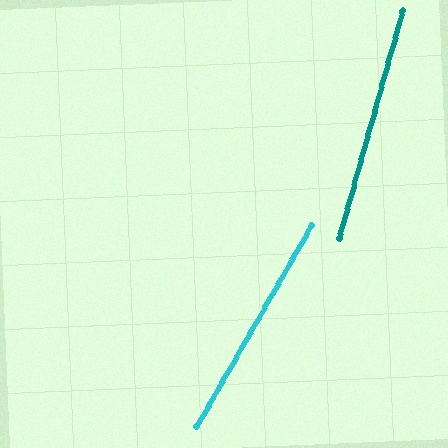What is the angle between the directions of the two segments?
Approximately 14 degrees.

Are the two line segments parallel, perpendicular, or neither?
Neither parallel nor perpendicular — they differ by about 14°.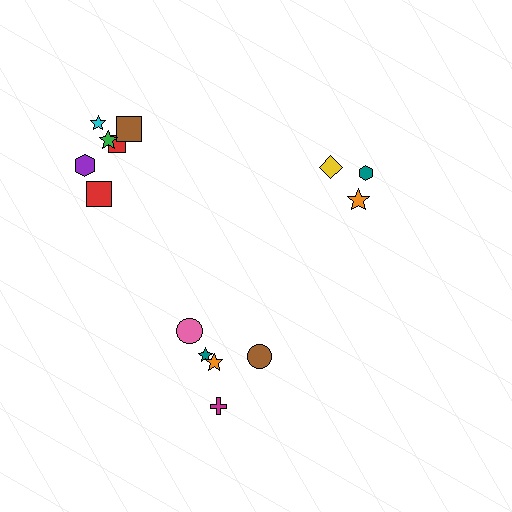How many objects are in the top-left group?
There are 6 objects.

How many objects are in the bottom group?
There are 5 objects.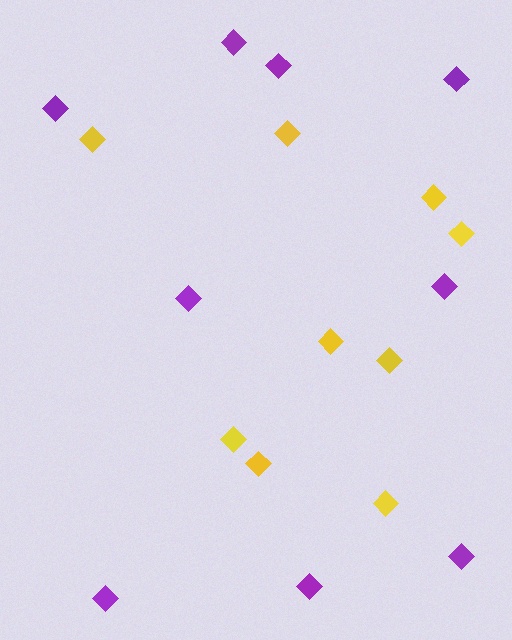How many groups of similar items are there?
There are 2 groups: one group of yellow diamonds (9) and one group of purple diamonds (9).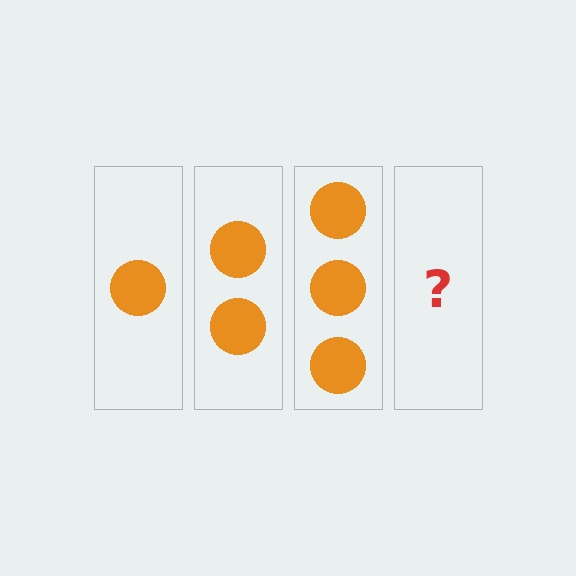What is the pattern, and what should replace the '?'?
The pattern is that each step adds one more circle. The '?' should be 4 circles.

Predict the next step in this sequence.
The next step is 4 circles.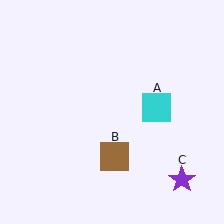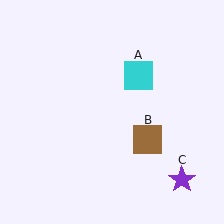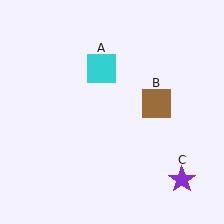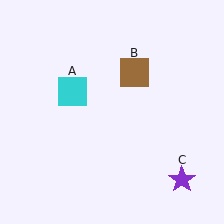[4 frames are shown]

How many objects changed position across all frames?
2 objects changed position: cyan square (object A), brown square (object B).